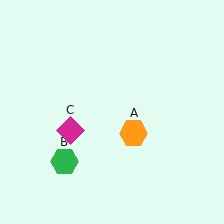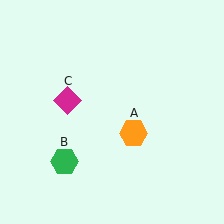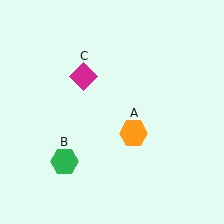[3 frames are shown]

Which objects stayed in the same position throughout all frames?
Orange hexagon (object A) and green hexagon (object B) remained stationary.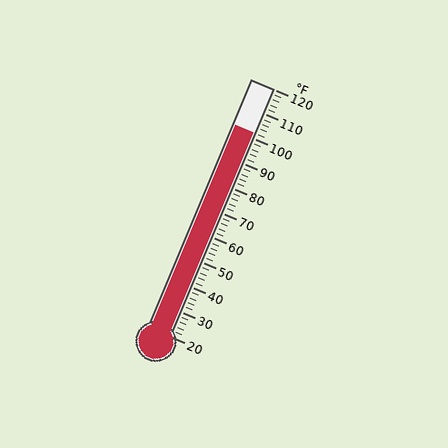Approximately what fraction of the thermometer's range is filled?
The thermometer is filled to approximately 80% of its range.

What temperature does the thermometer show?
The thermometer shows approximately 102°F.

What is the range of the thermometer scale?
The thermometer scale ranges from 20°F to 120°F.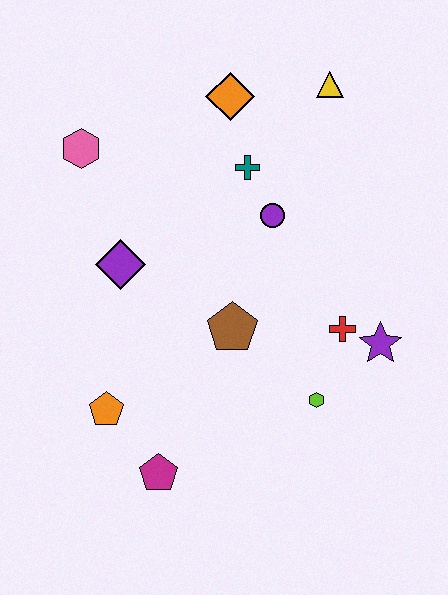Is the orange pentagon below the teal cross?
Yes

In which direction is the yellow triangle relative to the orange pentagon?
The yellow triangle is above the orange pentagon.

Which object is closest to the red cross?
The purple star is closest to the red cross.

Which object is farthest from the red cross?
The pink hexagon is farthest from the red cross.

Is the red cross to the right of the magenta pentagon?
Yes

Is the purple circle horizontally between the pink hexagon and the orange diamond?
No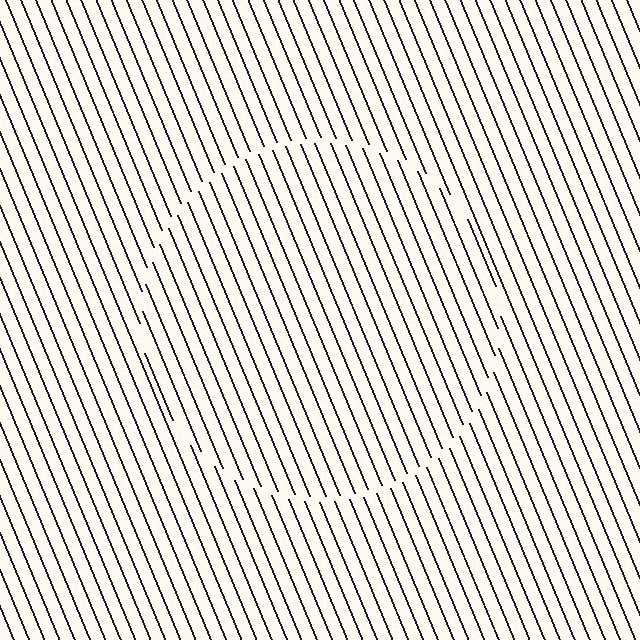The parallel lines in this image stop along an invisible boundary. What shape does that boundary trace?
An illusory circle. The interior of the shape contains the same grating, shifted by half a period — the contour is defined by the phase discontinuity where line-ends from the inner and outer gratings abut.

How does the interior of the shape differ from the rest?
The interior of the shape contains the same grating, shifted by half a period — the contour is defined by the phase discontinuity where line-ends from the inner and outer gratings abut.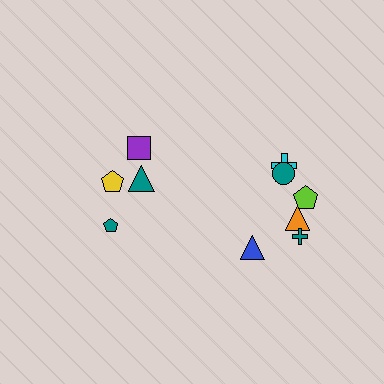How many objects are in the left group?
There are 4 objects.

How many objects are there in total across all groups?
There are 10 objects.